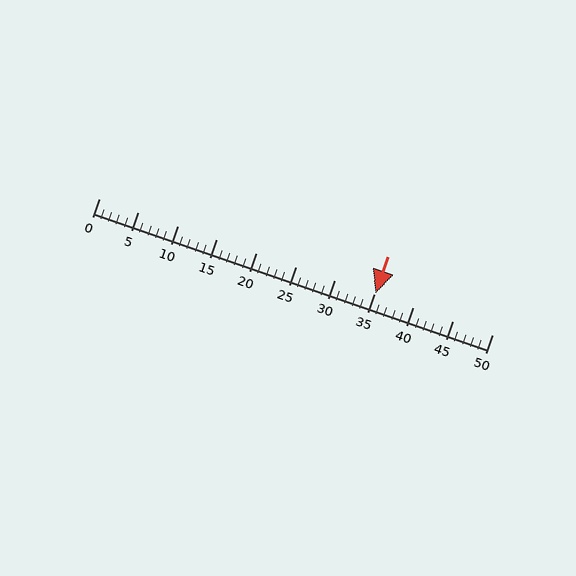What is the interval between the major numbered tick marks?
The major tick marks are spaced 5 units apart.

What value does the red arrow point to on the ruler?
The red arrow points to approximately 35.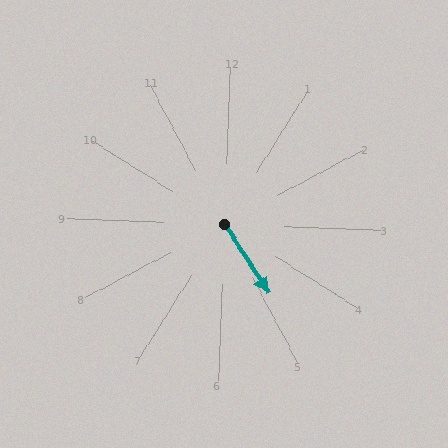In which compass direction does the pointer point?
Southeast.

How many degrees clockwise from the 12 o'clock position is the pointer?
Approximately 145 degrees.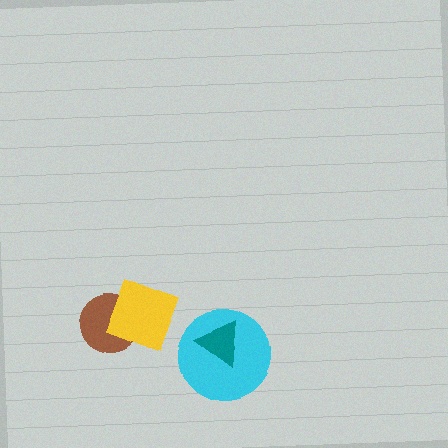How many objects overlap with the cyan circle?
1 object overlaps with the cyan circle.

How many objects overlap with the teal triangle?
1 object overlaps with the teal triangle.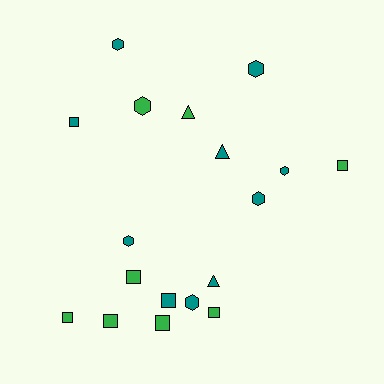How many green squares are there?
There are 6 green squares.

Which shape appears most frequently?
Square, with 8 objects.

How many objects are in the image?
There are 18 objects.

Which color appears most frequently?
Teal, with 10 objects.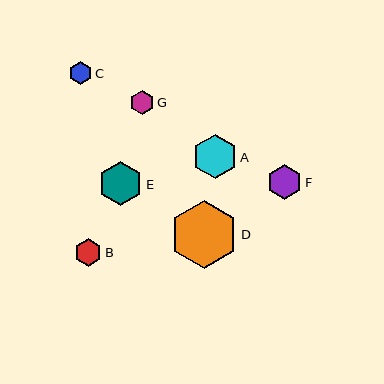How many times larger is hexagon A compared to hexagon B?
Hexagon A is approximately 1.6 times the size of hexagon B.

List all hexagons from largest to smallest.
From largest to smallest: D, E, A, F, B, G, C.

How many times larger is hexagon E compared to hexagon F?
Hexagon E is approximately 1.3 times the size of hexagon F.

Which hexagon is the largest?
Hexagon D is the largest with a size of approximately 68 pixels.